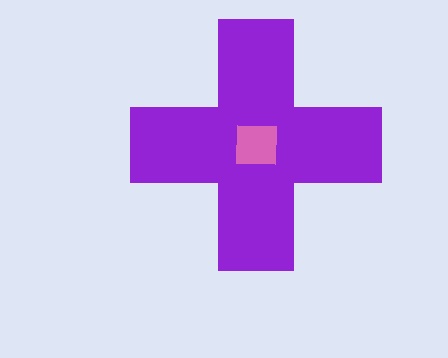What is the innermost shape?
The pink square.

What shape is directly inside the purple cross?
The pink square.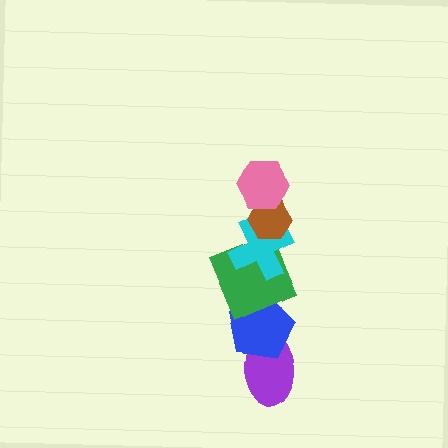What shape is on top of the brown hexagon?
The pink hexagon is on top of the brown hexagon.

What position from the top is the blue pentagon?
The blue pentagon is 5th from the top.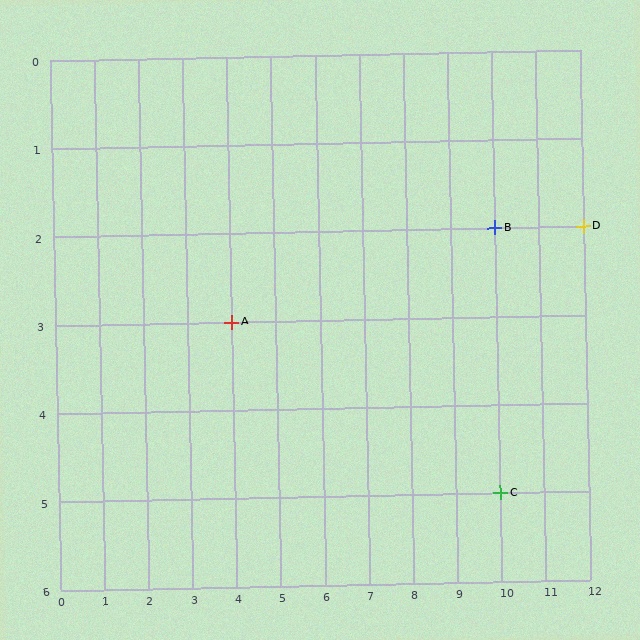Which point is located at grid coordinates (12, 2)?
Point D is at (12, 2).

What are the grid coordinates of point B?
Point B is at grid coordinates (10, 2).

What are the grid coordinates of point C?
Point C is at grid coordinates (10, 5).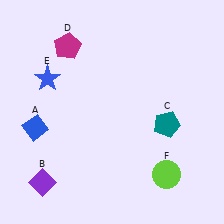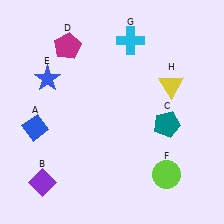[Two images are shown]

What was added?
A cyan cross (G), a yellow triangle (H) were added in Image 2.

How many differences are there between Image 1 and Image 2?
There are 2 differences between the two images.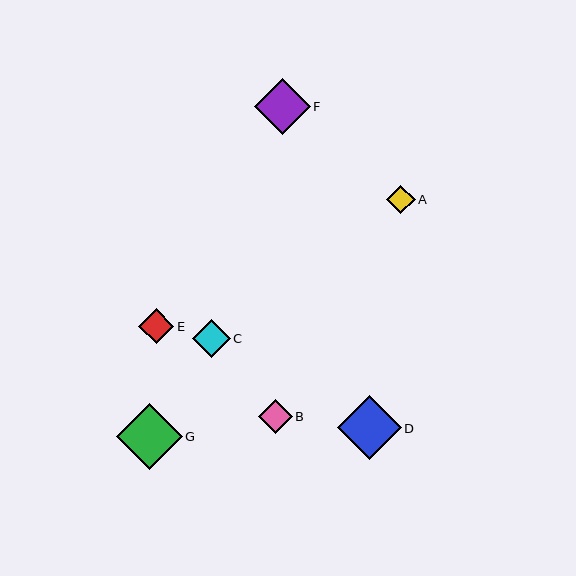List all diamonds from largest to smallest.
From largest to smallest: G, D, F, C, E, B, A.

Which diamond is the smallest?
Diamond A is the smallest with a size of approximately 29 pixels.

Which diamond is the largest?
Diamond G is the largest with a size of approximately 65 pixels.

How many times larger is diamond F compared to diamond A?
Diamond F is approximately 1.9 times the size of diamond A.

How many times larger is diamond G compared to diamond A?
Diamond G is approximately 2.3 times the size of diamond A.